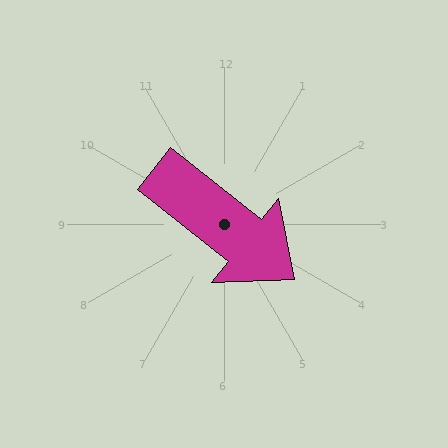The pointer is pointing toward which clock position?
Roughly 4 o'clock.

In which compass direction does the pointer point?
Southeast.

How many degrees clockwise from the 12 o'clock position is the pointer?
Approximately 128 degrees.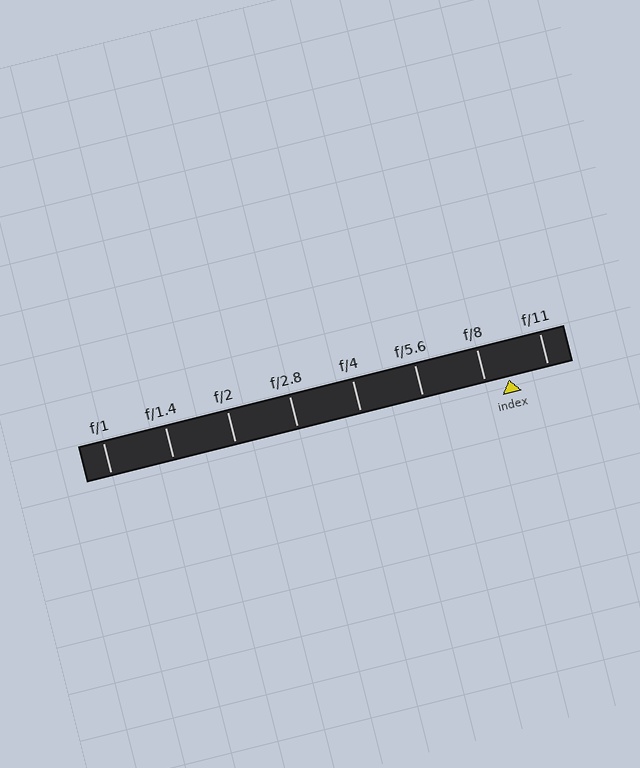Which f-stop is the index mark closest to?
The index mark is closest to f/8.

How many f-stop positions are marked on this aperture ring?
There are 8 f-stop positions marked.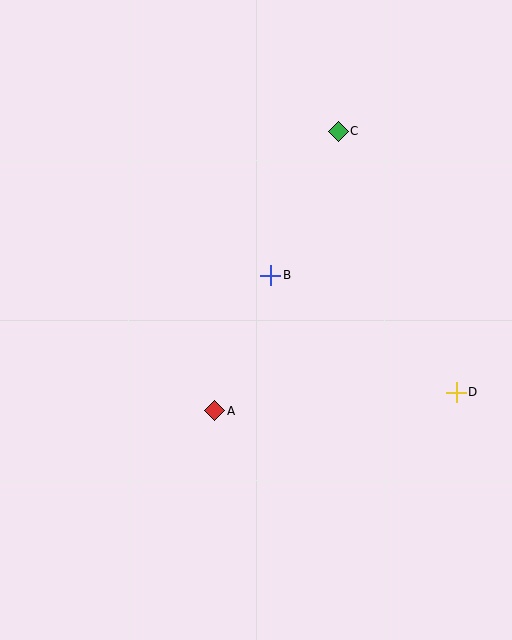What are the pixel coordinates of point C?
Point C is at (338, 131).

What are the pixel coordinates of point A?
Point A is at (215, 411).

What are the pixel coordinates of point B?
Point B is at (271, 275).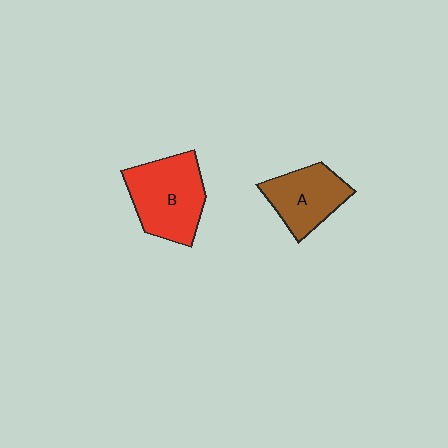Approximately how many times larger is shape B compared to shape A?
Approximately 1.3 times.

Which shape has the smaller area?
Shape A (brown).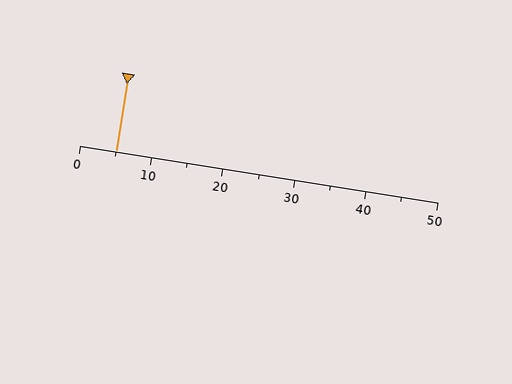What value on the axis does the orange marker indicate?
The marker indicates approximately 5.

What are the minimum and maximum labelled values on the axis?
The axis runs from 0 to 50.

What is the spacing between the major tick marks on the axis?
The major ticks are spaced 10 apart.